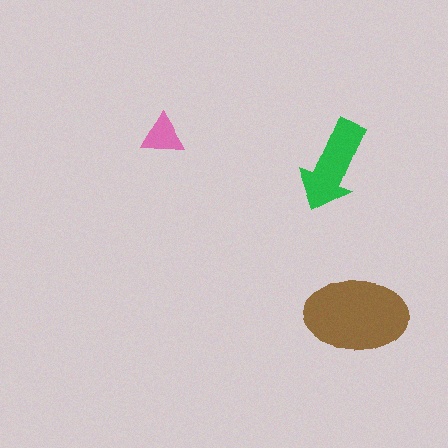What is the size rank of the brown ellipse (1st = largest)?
1st.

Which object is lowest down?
The brown ellipse is bottommost.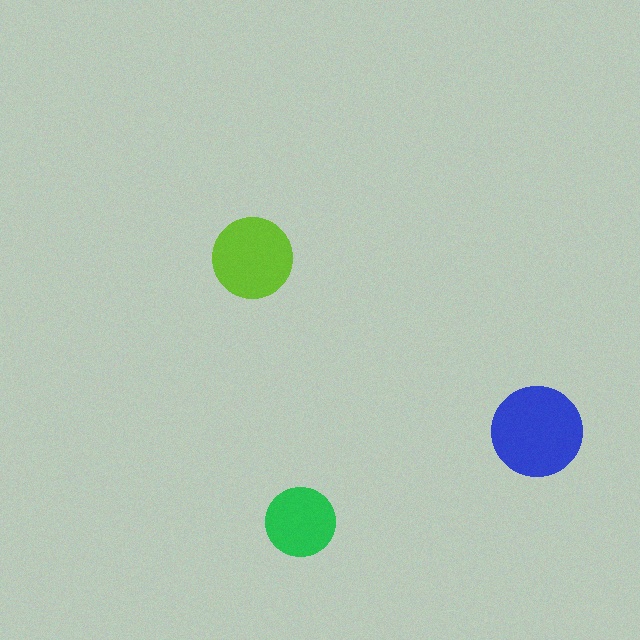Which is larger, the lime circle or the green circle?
The lime one.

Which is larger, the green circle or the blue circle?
The blue one.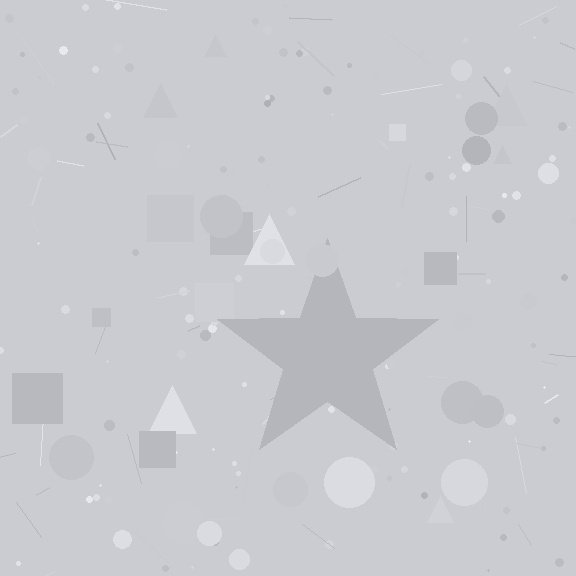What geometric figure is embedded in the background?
A star is embedded in the background.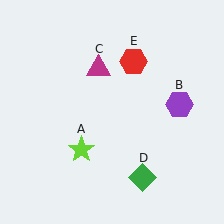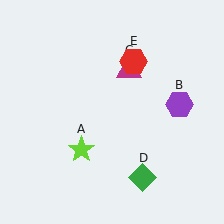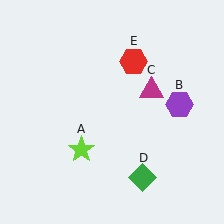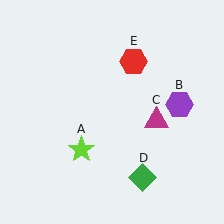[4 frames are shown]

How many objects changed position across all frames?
1 object changed position: magenta triangle (object C).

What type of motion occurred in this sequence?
The magenta triangle (object C) rotated clockwise around the center of the scene.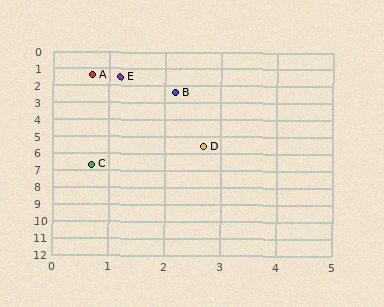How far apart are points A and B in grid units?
Points A and B are about 1.8 grid units apart.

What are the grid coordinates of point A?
Point A is at approximately (0.7, 1.4).